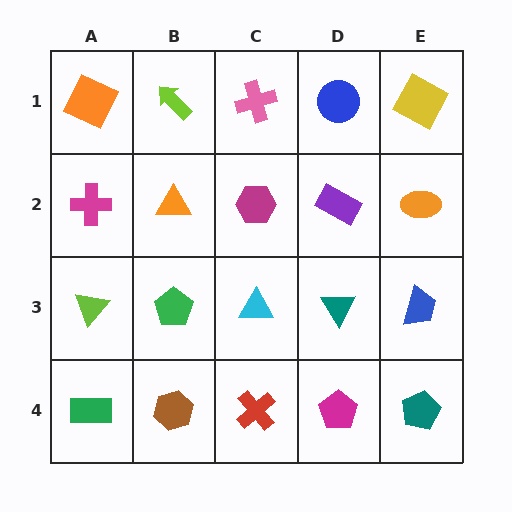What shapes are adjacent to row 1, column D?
A purple rectangle (row 2, column D), a pink cross (row 1, column C), a yellow square (row 1, column E).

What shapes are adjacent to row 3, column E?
An orange ellipse (row 2, column E), a teal pentagon (row 4, column E), a teal triangle (row 3, column D).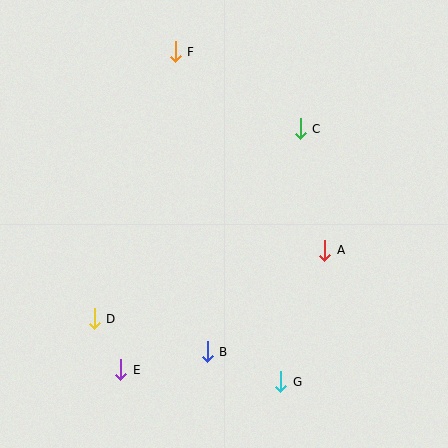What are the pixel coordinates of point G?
Point G is at (281, 382).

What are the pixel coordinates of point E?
Point E is at (121, 370).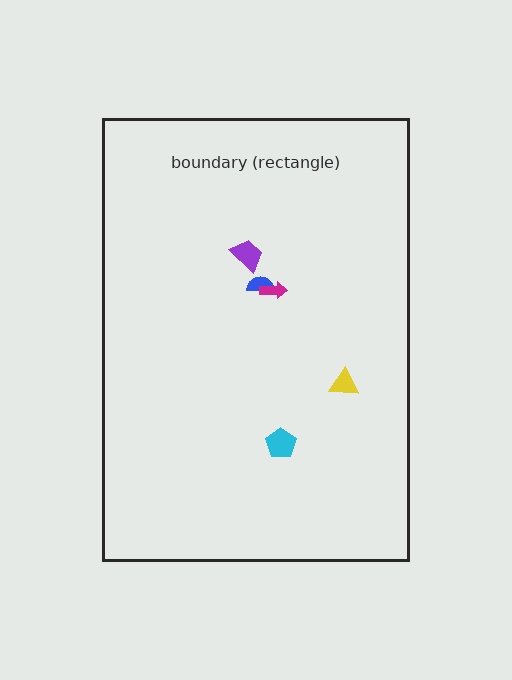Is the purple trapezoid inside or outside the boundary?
Inside.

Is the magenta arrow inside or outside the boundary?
Inside.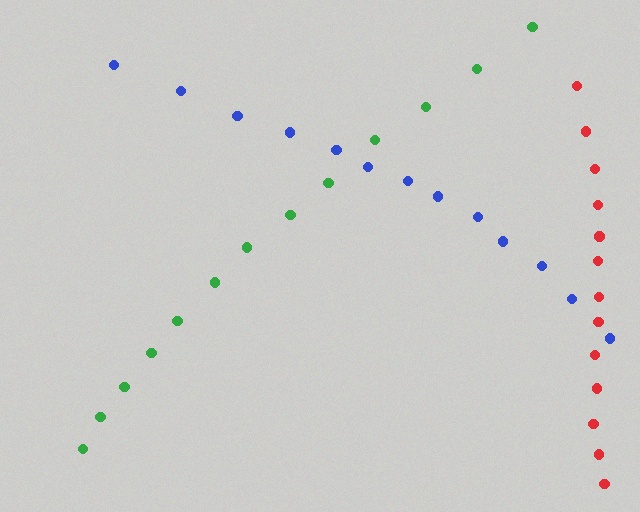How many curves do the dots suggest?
There are 3 distinct paths.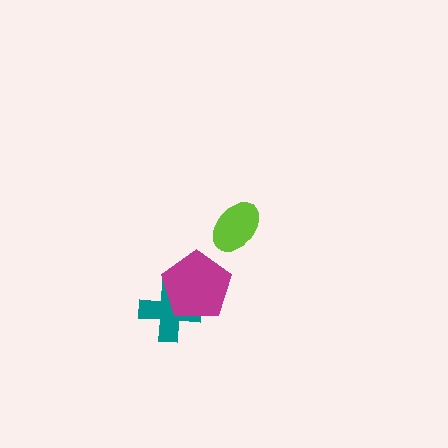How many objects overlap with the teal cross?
1 object overlaps with the teal cross.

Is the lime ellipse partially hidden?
No, no other shape covers it.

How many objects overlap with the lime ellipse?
0 objects overlap with the lime ellipse.